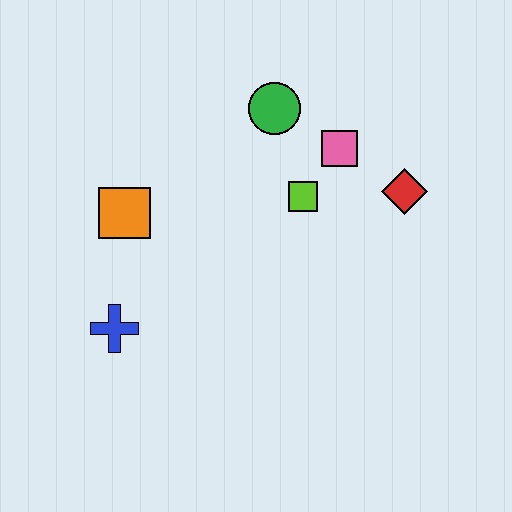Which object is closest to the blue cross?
The orange square is closest to the blue cross.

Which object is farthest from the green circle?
The blue cross is farthest from the green circle.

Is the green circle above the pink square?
Yes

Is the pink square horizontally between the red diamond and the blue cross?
Yes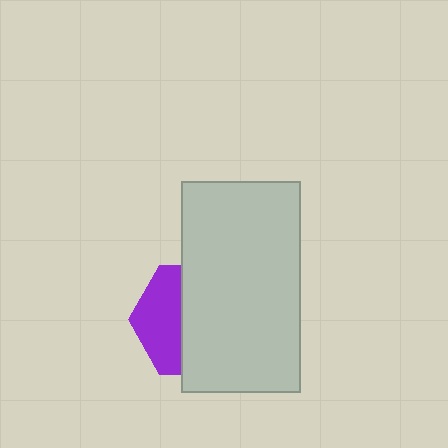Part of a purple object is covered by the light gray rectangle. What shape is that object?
It is a hexagon.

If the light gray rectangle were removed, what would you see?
You would see the complete purple hexagon.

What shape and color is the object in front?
The object in front is a light gray rectangle.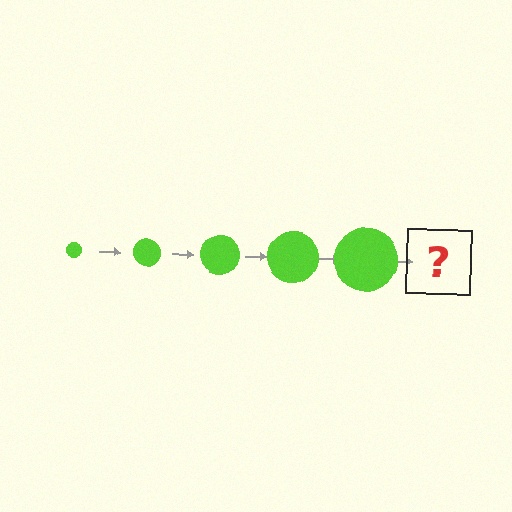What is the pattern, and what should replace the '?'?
The pattern is that the circle gets progressively larger each step. The '?' should be a lime circle, larger than the previous one.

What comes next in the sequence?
The next element should be a lime circle, larger than the previous one.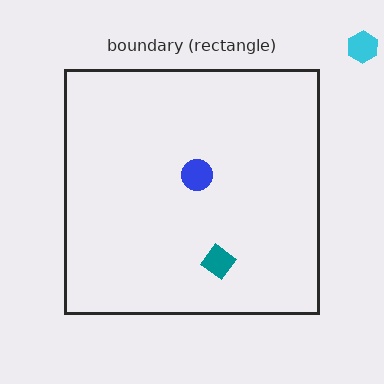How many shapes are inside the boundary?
2 inside, 1 outside.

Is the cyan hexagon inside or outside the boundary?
Outside.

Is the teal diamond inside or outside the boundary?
Inside.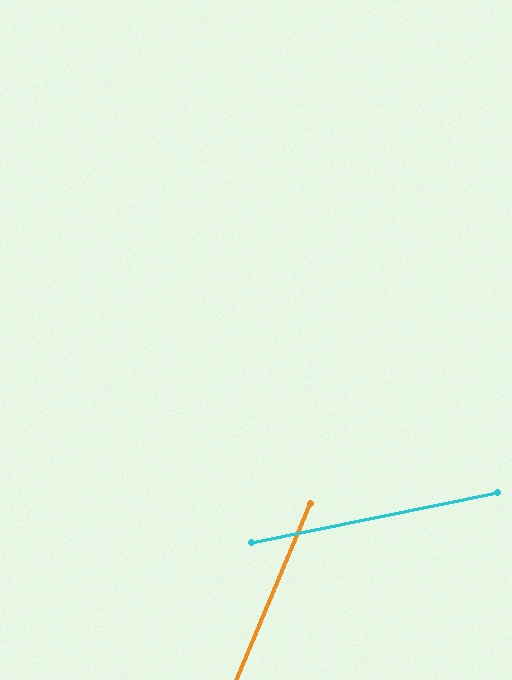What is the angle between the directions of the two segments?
Approximately 56 degrees.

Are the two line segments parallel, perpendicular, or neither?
Neither parallel nor perpendicular — they differ by about 56°.